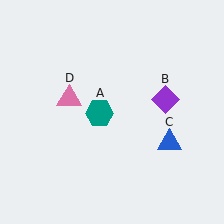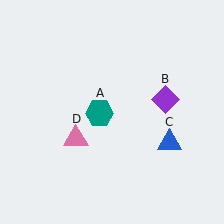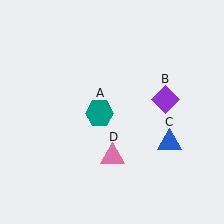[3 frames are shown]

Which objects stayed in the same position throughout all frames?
Teal hexagon (object A) and purple diamond (object B) and blue triangle (object C) remained stationary.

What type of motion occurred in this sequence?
The pink triangle (object D) rotated counterclockwise around the center of the scene.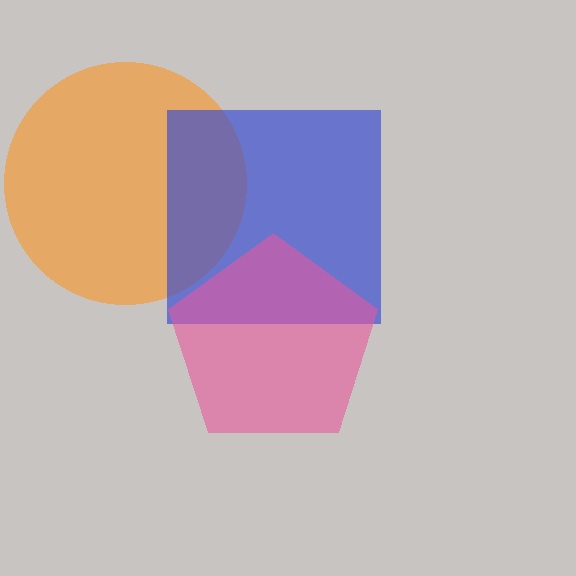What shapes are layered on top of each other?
The layered shapes are: an orange circle, a blue square, a pink pentagon.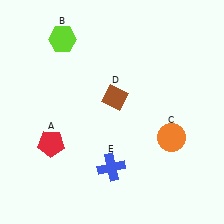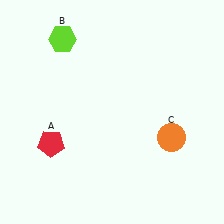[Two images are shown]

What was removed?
The brown diamond (D), the blue cross (E) were removed in Image 2.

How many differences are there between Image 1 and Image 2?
There are 2 differences between the two images.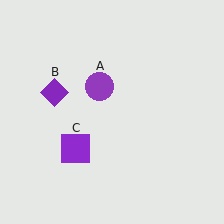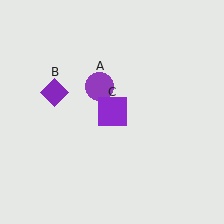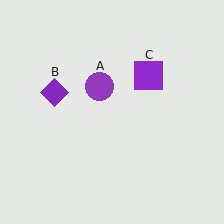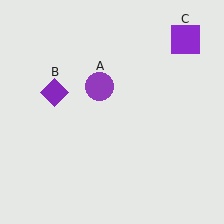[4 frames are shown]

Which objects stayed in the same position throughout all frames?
Purple circle (object A) and purple diamond (object B) remained stationary.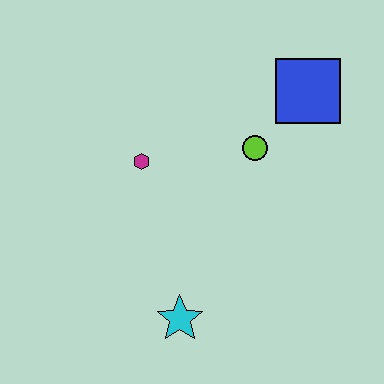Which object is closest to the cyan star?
The magenta hexagon is closest to the cyan star.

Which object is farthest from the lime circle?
The cyan star is farthest from the lime circle.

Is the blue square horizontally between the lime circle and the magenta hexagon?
No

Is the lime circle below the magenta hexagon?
No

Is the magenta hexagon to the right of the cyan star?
No